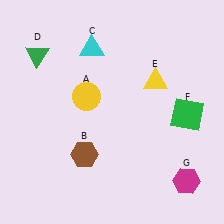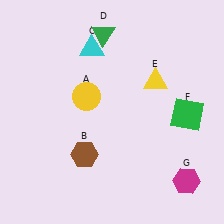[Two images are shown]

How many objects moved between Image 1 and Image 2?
1 object moved between the two images.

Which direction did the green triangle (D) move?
The green triangle (D) moved right.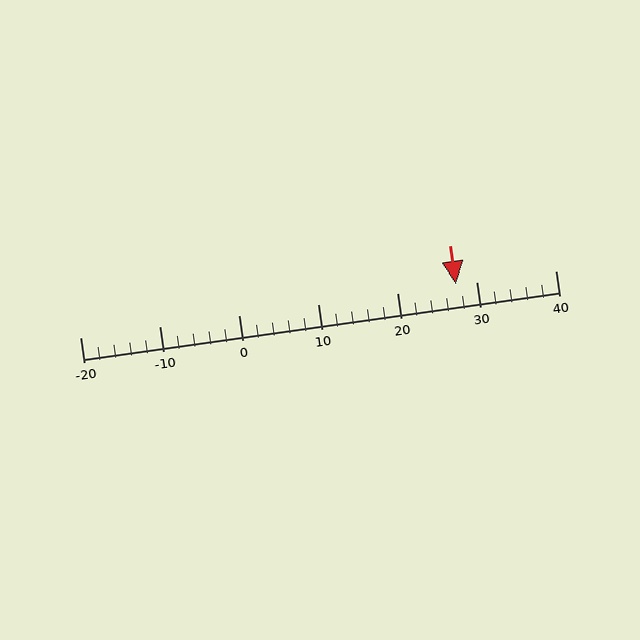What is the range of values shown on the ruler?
The ruler shows values from -20 to 40.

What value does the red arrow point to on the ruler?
The red arrow points to approximately 27.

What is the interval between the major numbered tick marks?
The major tick marks are spaced 10 units apart.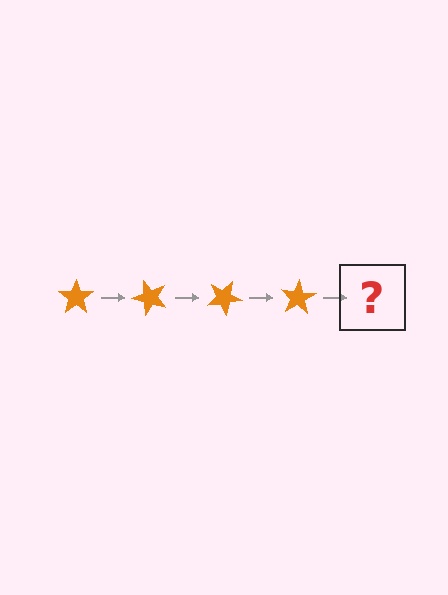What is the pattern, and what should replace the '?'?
The pattern is that the star rotates 50 degrees each step. The '?' should be an orange star rotated 200 degrees.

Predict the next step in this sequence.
The next step is an orange star rotated 200 degrees.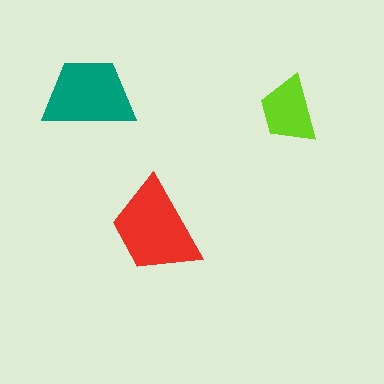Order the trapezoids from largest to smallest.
the red one, the teal one, the lime one.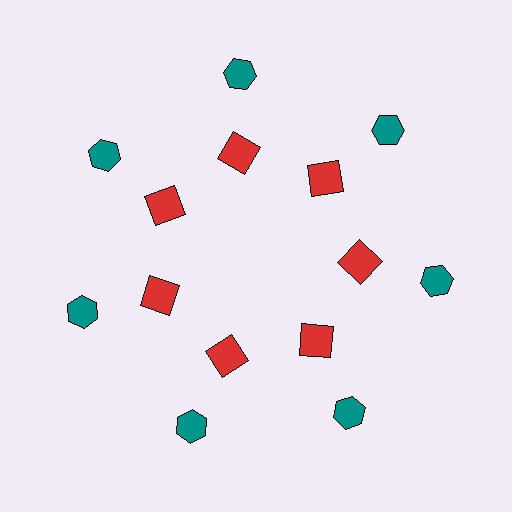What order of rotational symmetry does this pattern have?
This pattern has 7-fold rotational symmetry.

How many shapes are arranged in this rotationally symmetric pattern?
There are 14 shapes, arranged in 7 groups of 2.